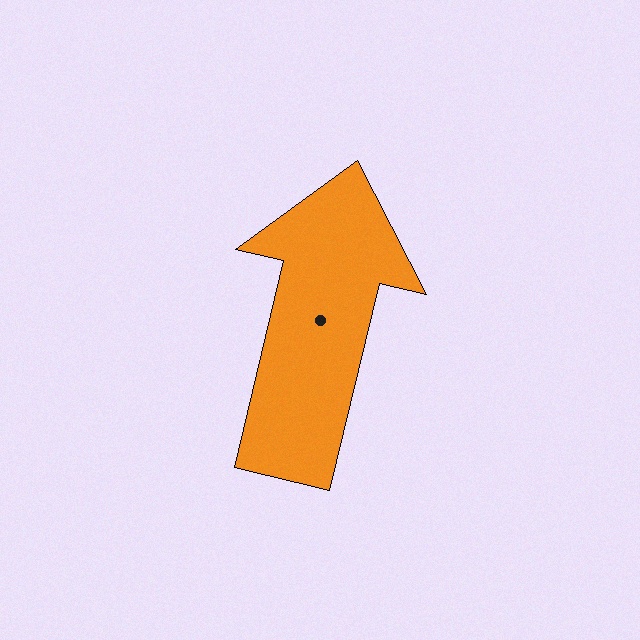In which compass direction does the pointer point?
North.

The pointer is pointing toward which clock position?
Roughly 12 o'clock.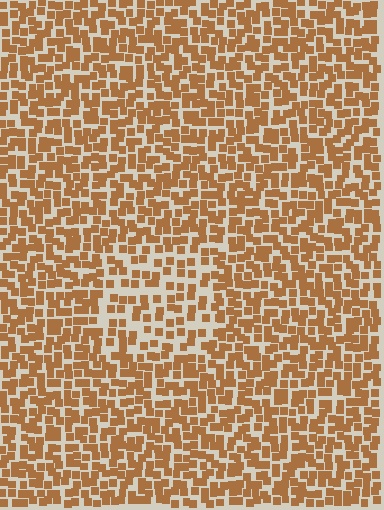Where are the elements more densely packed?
The elements are more densely packed outside the rectangle boundary.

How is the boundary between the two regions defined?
The boundary is defined by a change in element density (approximately 1.7x ratio). All elements are the same color, size, and shape.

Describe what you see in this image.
The image contains small brown elements arranged at two different densities. A rectangle-shaped region is visible where the elements are less densely packed than the surrounding area.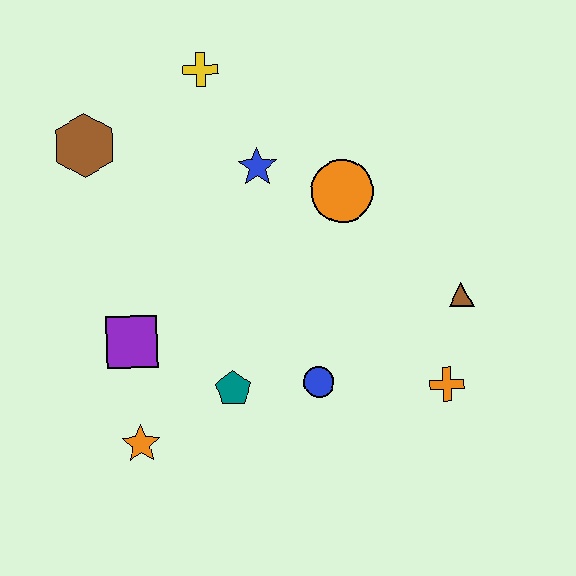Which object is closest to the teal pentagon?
The blue circle is closest to the teal pentagon.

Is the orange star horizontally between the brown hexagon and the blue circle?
Yes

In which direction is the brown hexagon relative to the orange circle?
The brown hexagon is to the left of the orange circle.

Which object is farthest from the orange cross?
The brown hexagon is farthest from the orange cross.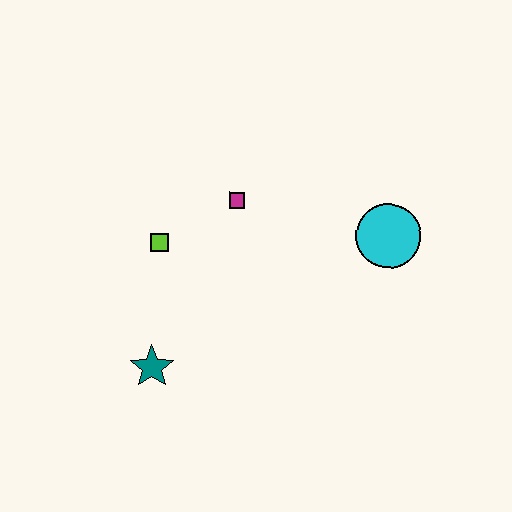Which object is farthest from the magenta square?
The teal star is farthest from the magenta square.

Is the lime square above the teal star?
Yes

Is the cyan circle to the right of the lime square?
Yes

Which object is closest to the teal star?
The lime square is closest to the teal star.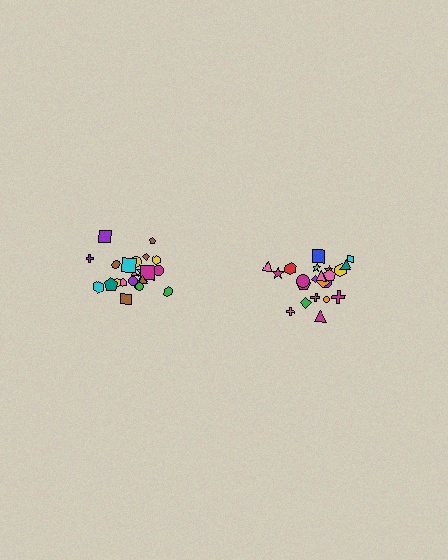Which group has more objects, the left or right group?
The left group.